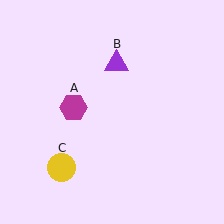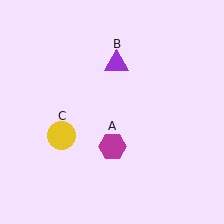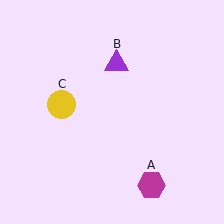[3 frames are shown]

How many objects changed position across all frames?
2 objects changed position: magenta hexagon (object A), yellow circle (object C).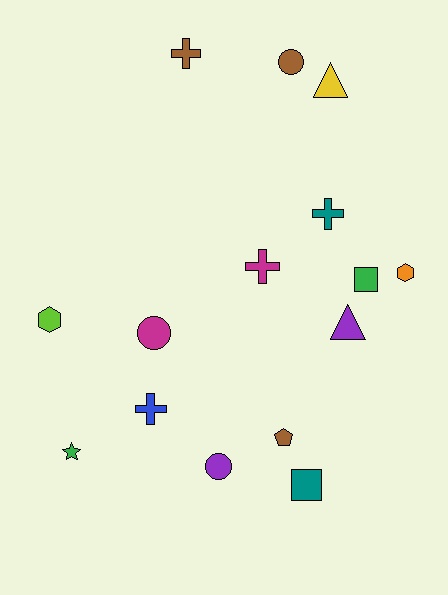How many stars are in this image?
There is 1 star.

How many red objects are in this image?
There are no red objects.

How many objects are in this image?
There are 15 objects.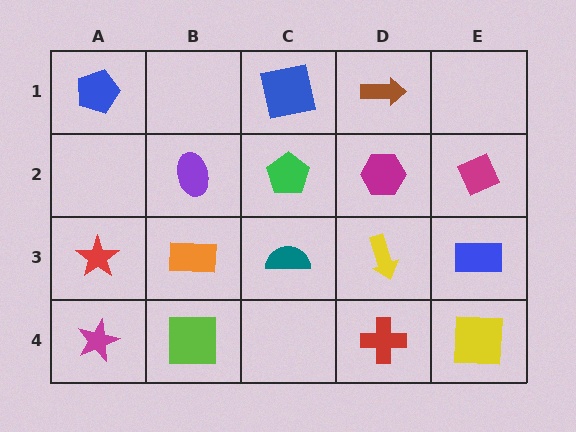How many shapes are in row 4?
4 shapes.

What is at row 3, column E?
A blue rectangle.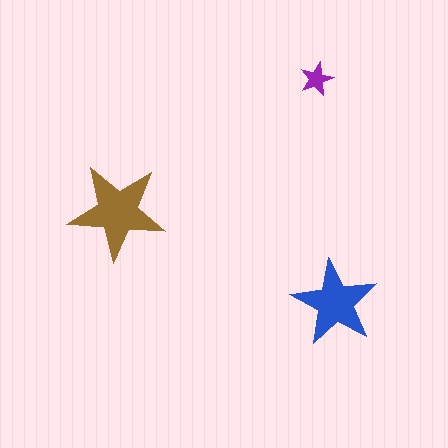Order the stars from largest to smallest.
the brown one, the blue one, the purple one.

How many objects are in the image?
There are 3 objects in the image.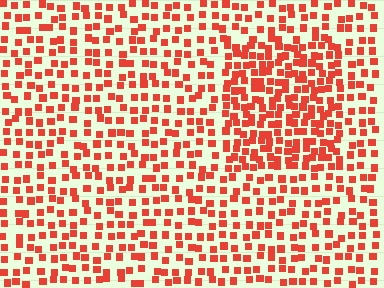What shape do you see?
I see a rectangle.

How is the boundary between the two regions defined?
The boundary is defined by a change in element density (approximately 1.8x ratio). All elements are the same color, size, and shape.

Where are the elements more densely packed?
The elements are more densely packed inside the rectangle boundary.